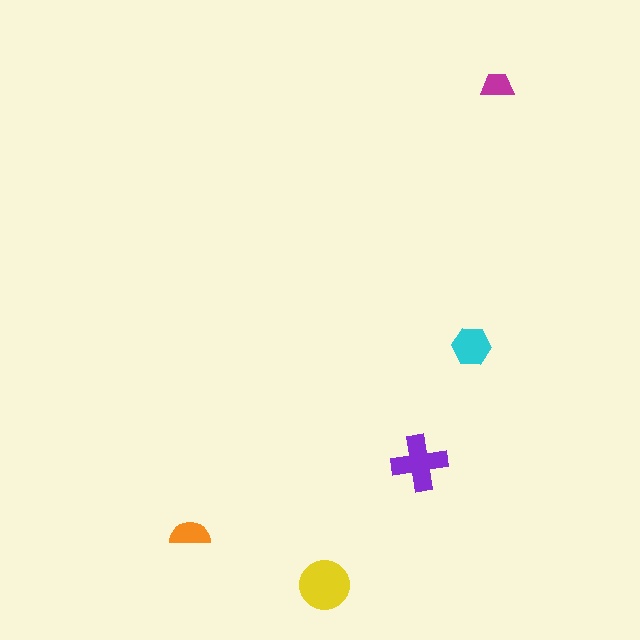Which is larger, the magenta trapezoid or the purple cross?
The purple cross.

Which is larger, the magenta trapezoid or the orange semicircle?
The orange semicircle.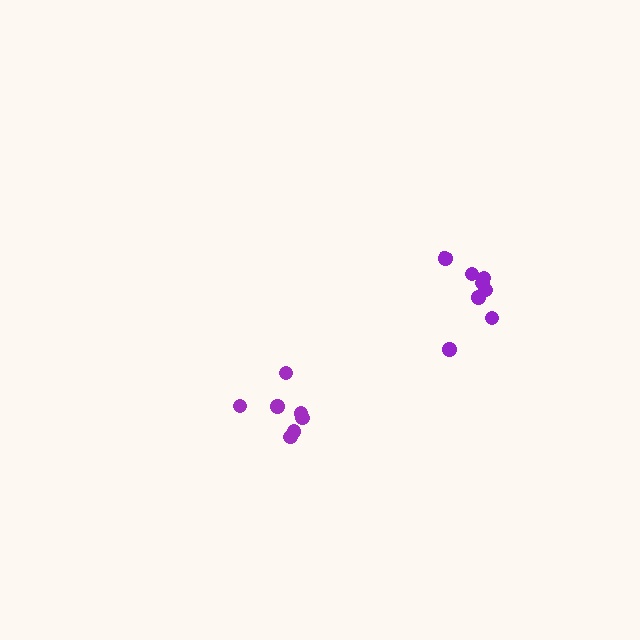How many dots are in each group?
Group 1: 8 dots, Group 2: 7 dots (15 total).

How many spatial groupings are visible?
There are 2 spatial groupings.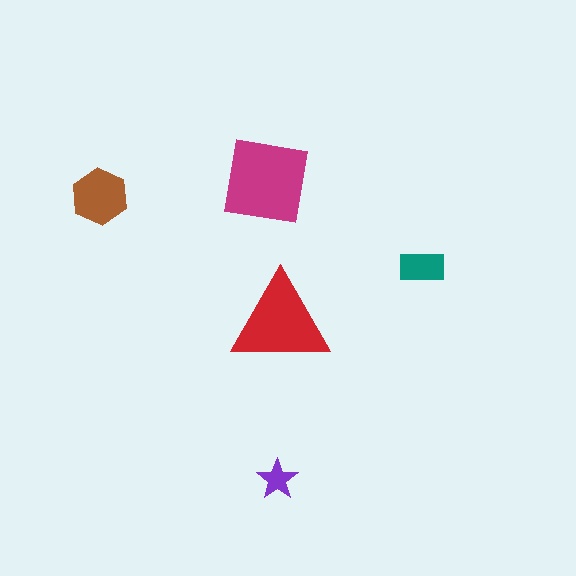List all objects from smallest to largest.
The purple star, the teal rectangle, the brown hexagon, the red triangle, the magenta square.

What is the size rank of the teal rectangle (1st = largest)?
4th.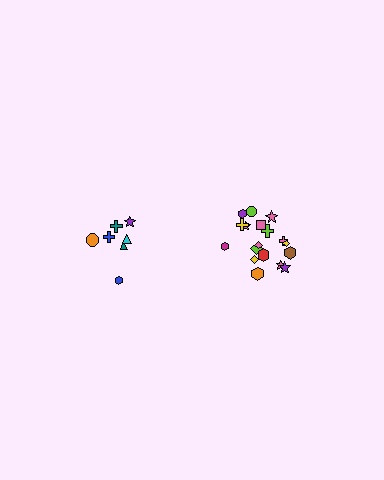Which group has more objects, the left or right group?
The right group.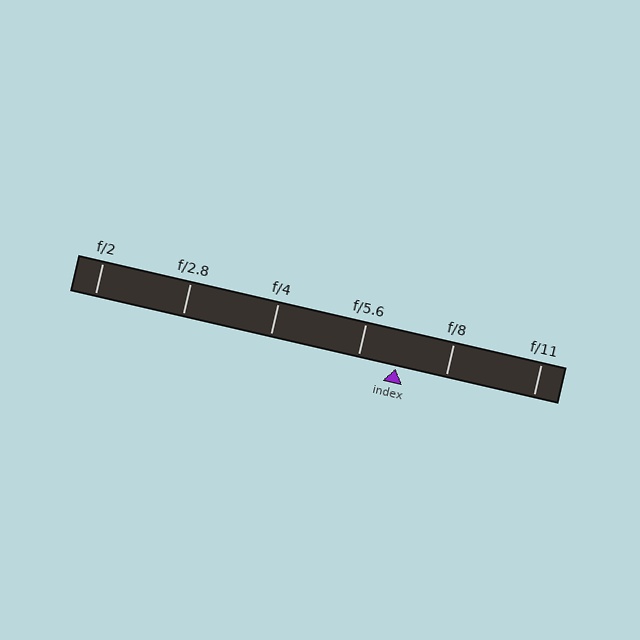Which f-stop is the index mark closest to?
The index mark is closest to f/5.6.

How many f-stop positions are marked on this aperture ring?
There are 6 f-stop positions marked.